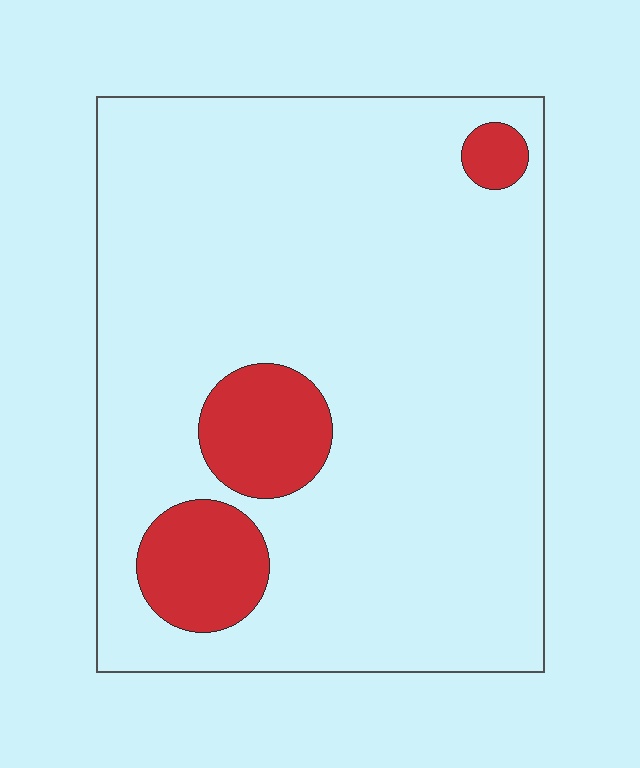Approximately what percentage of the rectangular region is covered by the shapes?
Approximately 10%.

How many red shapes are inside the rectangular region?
3.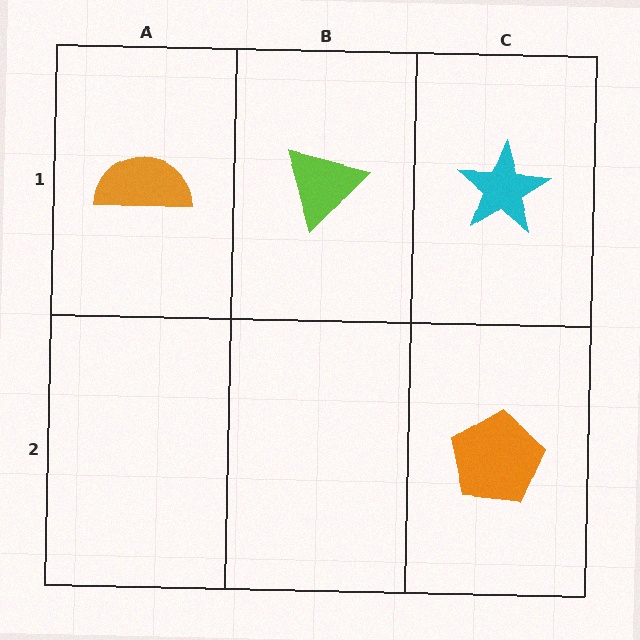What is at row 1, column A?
An orange semicircle.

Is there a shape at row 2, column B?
No, that cell is empty.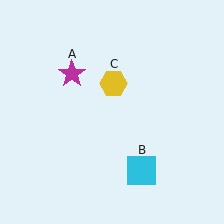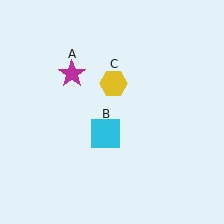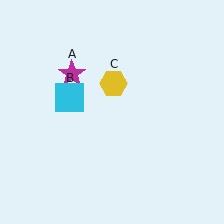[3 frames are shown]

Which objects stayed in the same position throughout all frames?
Magenta star (object A) and yellow hexagon (object C) remained stationary.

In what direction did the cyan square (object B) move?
The cyan square (object B) moved up and to the left.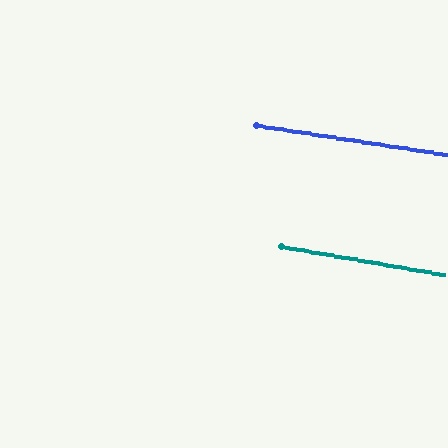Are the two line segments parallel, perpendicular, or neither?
Parallel — their directions differ by only 1.1°.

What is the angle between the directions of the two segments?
Approximately 1 degree.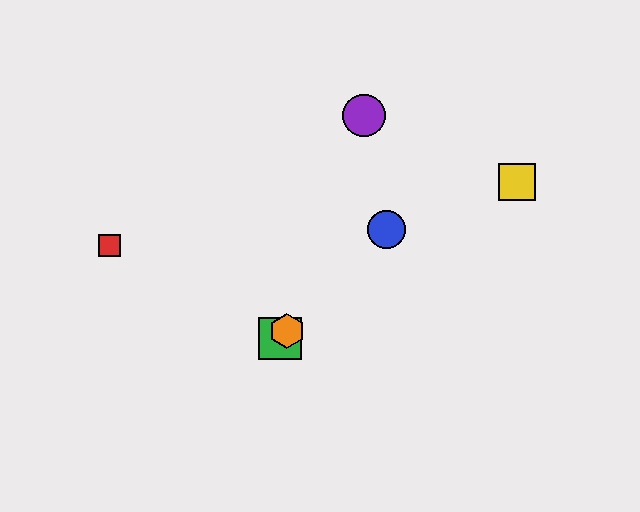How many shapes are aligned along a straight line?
3 shapes (the blue circle, the green square, the orange hexagon) are aligned along a straight line.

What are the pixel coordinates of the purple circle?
The purple circle is at (364, 115).